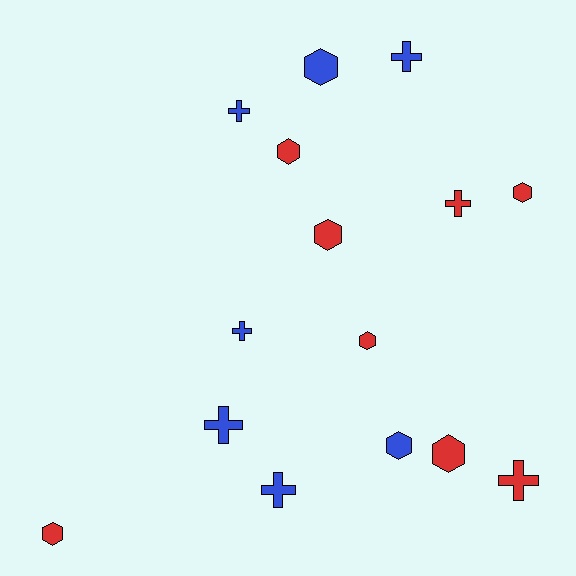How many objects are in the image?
There are 15 objects.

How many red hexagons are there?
There are 6 red hexagons.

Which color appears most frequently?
Red, with 8 objects.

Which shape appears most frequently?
Hexagon, with 8 objects.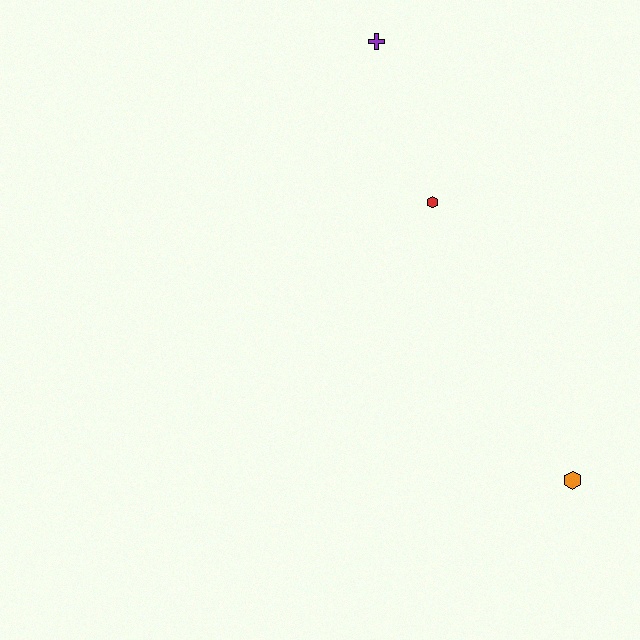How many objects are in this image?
There are 3 objects.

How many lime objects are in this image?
There are no lime objects.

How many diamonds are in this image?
There are no diamonds.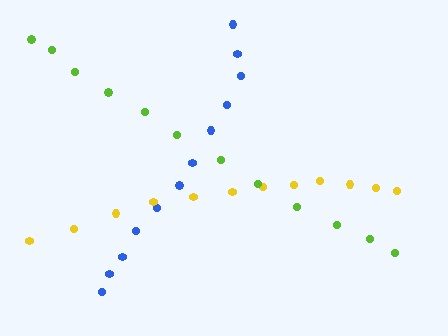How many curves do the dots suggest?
There are 3 distinct paths.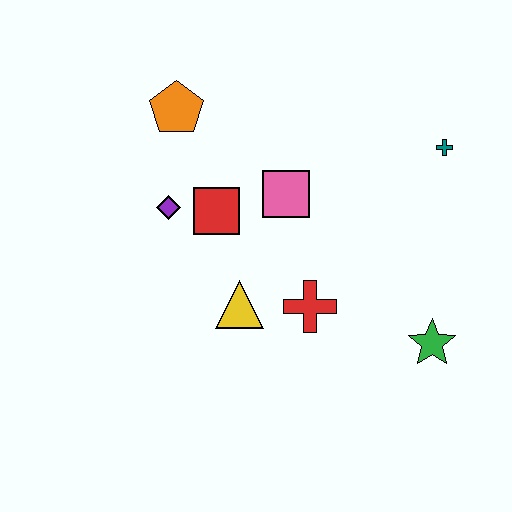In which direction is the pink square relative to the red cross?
The pink square is above the red cross.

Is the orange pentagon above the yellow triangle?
Yes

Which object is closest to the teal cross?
The pink square is closest to the teal cross.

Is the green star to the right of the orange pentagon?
Yes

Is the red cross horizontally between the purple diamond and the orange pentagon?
No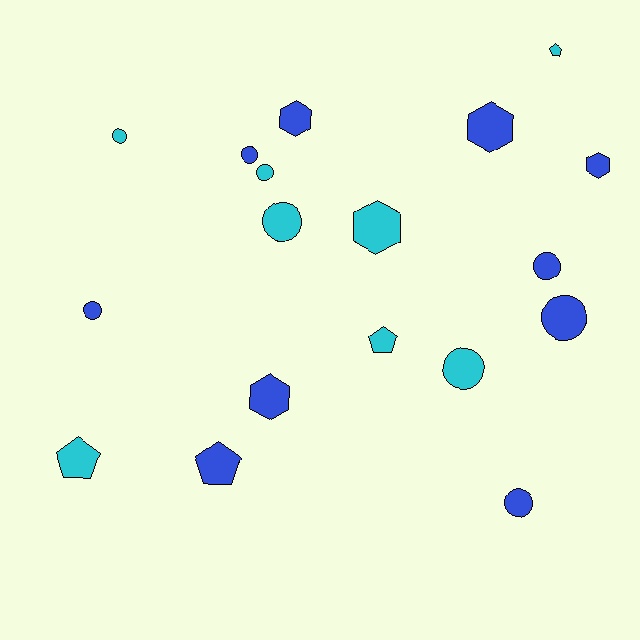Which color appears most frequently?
Blue, with 10 objects.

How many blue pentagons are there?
There is 1 blue pentagon.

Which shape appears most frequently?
Circle, with 9 objects.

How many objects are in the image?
There are 18 objects.